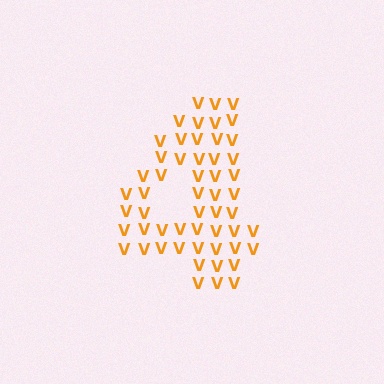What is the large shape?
The large shape is the digit 4.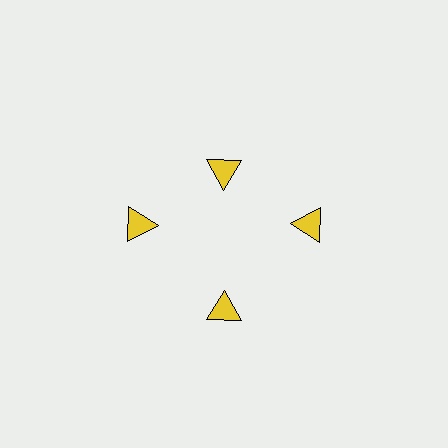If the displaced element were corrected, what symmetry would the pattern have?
It would have 4-fold rotational symmetry — the pattern would map onto itself every 90 degrees.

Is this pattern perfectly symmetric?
No. The 4 yellow triangles are arranged in a ring, but one element near the 12 o'clock position is pulled inward toward the center, breaking the 4-fold rotational symmetry.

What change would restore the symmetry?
The symmetry would be restored by moving it outward, back onto the ring so that all 4 triangles sit at equal angles and equal distance from the center.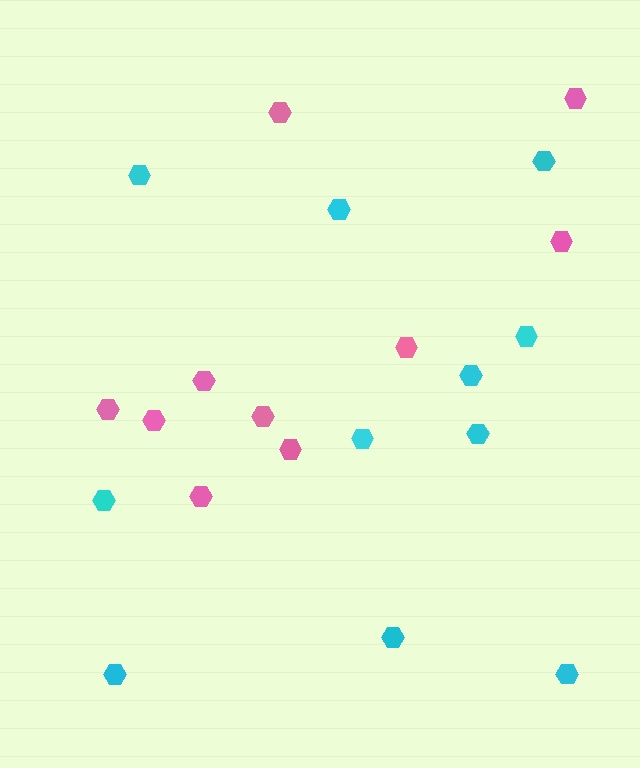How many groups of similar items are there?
There are 2 groups: one group of pink hexagons (10) and one group of cyan hexagons (11).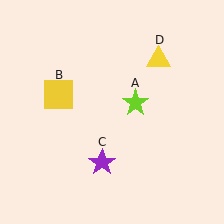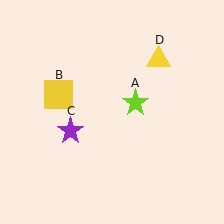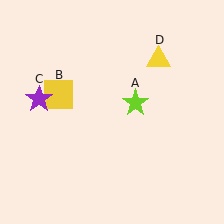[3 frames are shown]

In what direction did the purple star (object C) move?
The purple star (object C) moved up and to the left.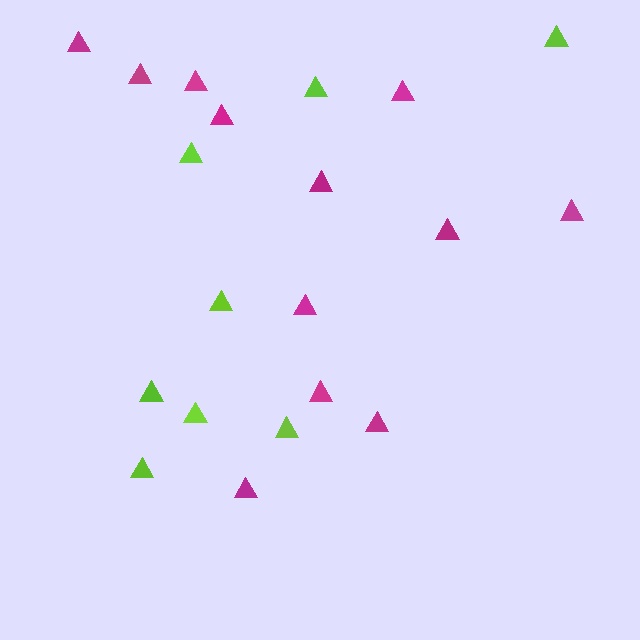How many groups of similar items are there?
There are 2 groups: one group of magenta triangles (12) and one group of lime triangles (8).